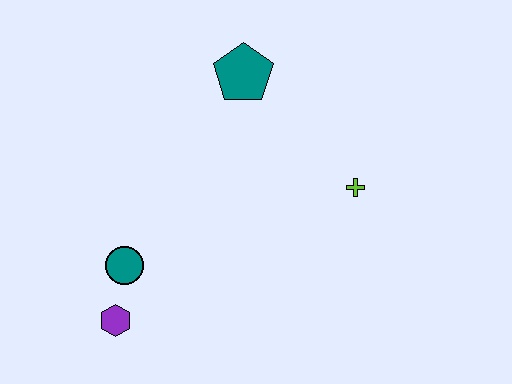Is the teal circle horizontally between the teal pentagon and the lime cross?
No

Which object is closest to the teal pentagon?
The lime cross is closest to the teal pentagon.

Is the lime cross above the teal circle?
Yes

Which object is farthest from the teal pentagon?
The purple hexagon is farthest from the teal pentagon.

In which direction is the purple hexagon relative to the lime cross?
The purple hexagon is to the left of the lime cross.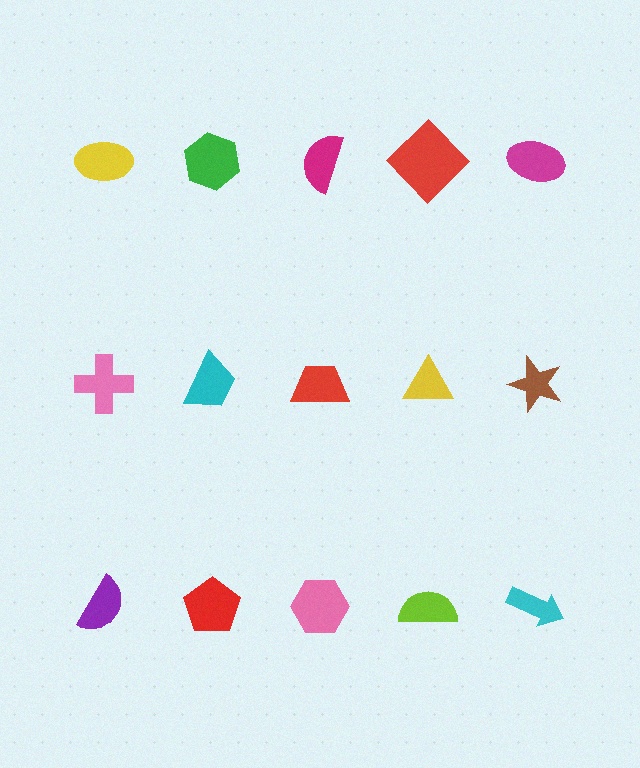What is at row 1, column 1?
A yellow ellipse.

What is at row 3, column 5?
A cyan arrow.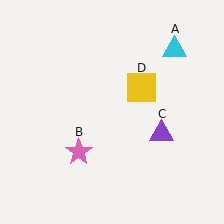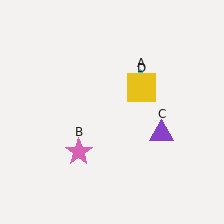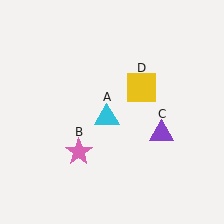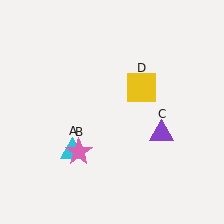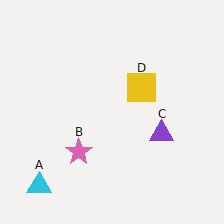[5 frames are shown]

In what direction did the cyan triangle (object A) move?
The cyan triangle (object A) moved down and to the left.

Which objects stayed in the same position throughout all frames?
Pink star (object B) and purple triangle (object C) and yellow square (object D) remained stationary.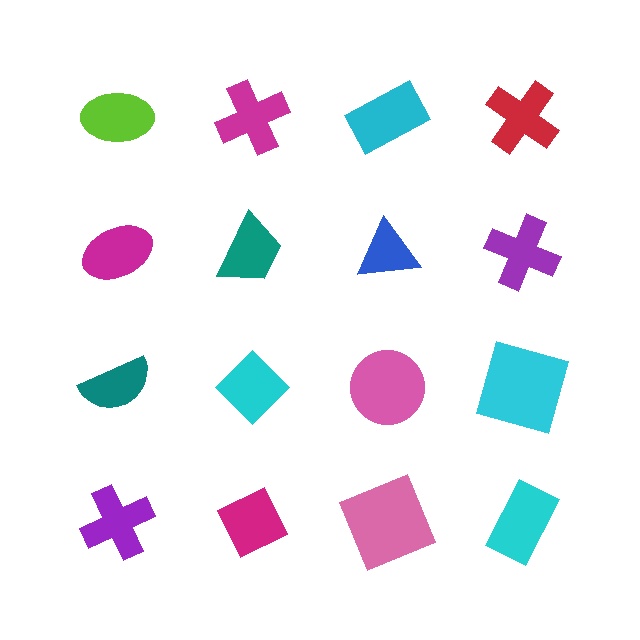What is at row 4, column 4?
A cyan rectangle.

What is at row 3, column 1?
A teal semicircle.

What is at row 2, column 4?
A purple cross.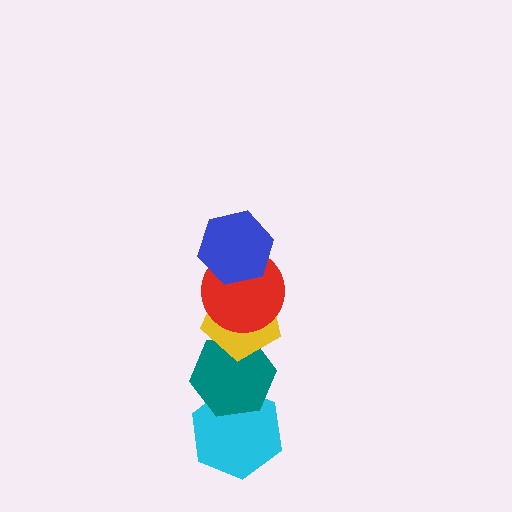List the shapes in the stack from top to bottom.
From top to bottom: the blue hexagon, the red circle, the yellow pentagon, the teal hexagon, the cyan hexagon.